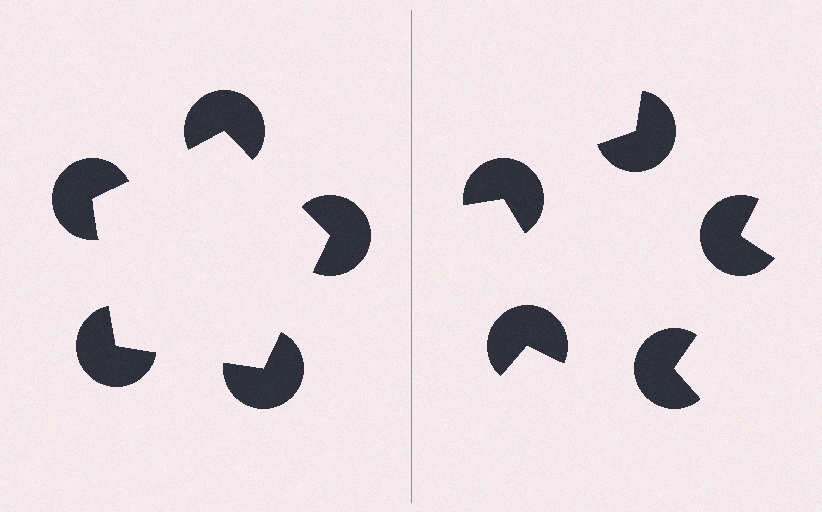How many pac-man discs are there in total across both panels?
10 — 5 on each side.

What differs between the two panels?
The pac-man discs are positioned identically on both sides; only the wedge orientations differ. On the left they align to a pentagon; on the right they are misaligned.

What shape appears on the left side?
An illusory pentagon.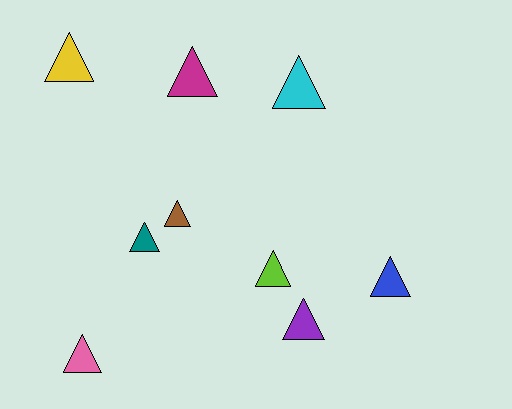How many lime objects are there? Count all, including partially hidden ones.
There is 1 lime object.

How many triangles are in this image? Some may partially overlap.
There are 9 triangles.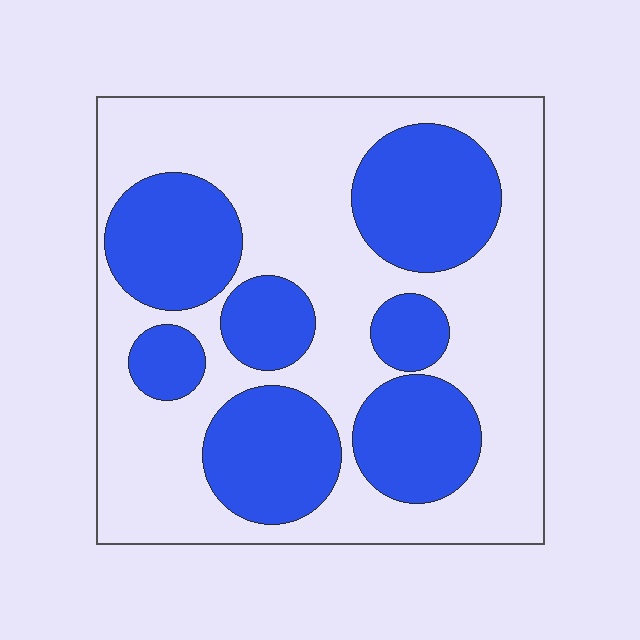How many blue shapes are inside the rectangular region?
7.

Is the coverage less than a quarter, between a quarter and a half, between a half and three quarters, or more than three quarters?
Between a quarter and a half.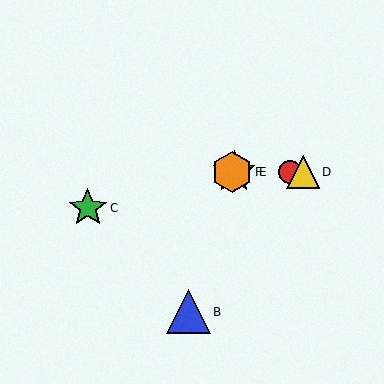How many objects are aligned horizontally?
4 objects (A, D, E, F) are aligned horizontally.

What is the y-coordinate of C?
Object C is at y≈208.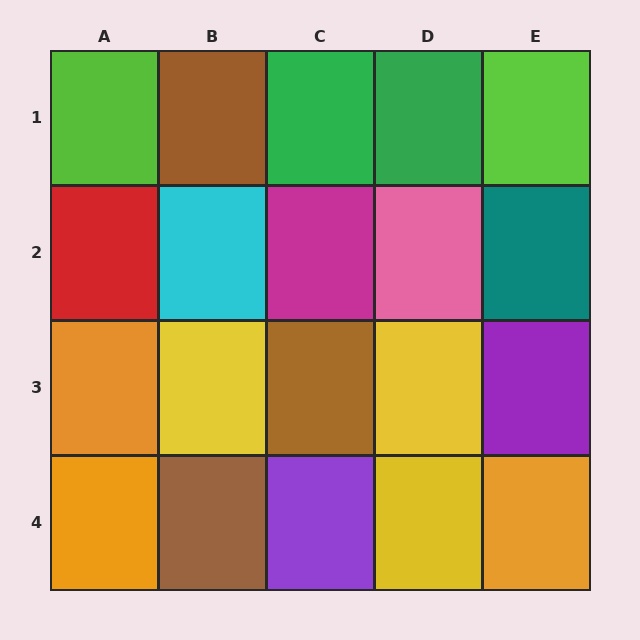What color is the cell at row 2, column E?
Teal.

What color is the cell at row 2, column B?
Cyan.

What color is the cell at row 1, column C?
Green.